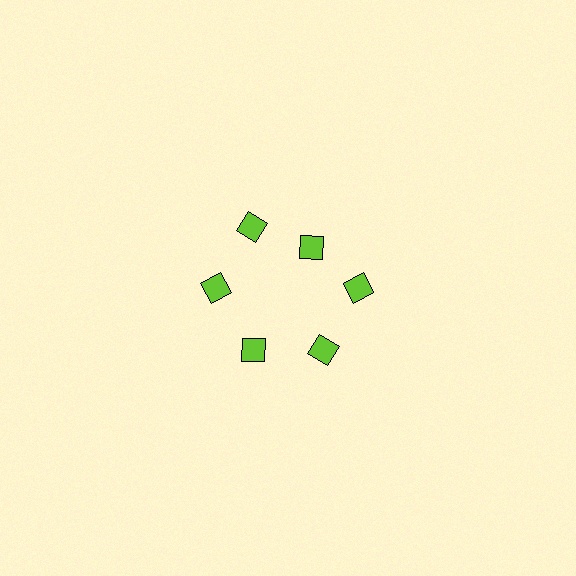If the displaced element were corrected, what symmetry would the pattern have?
It would have 6-fold rotational symmetry — the pattern would map onto itself every 60 degrees.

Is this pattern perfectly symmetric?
No. The 6 lime diamonds are arranged in a ring, but one element near the 1 o'clock position is pulled inward toward the center, breaking the 6-fold rotational symmetry.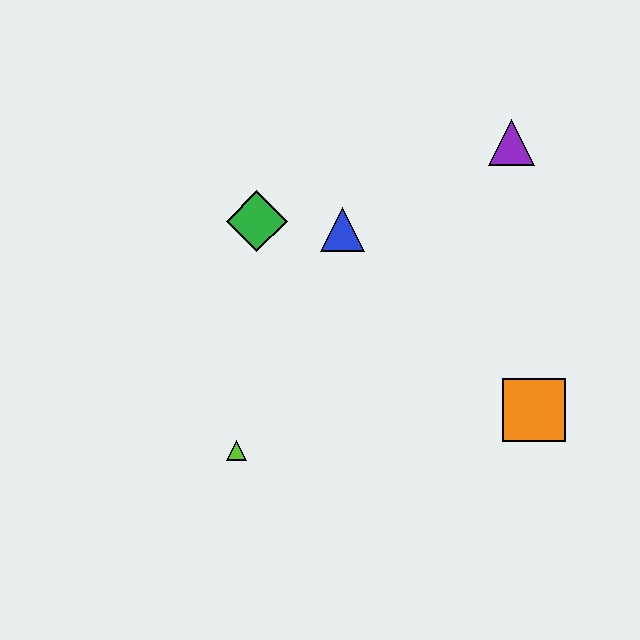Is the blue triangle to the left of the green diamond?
No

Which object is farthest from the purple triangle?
The lime triangle is farthest from the purple triangle.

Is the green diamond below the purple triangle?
Yes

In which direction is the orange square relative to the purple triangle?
The orange square is below the purple triangle.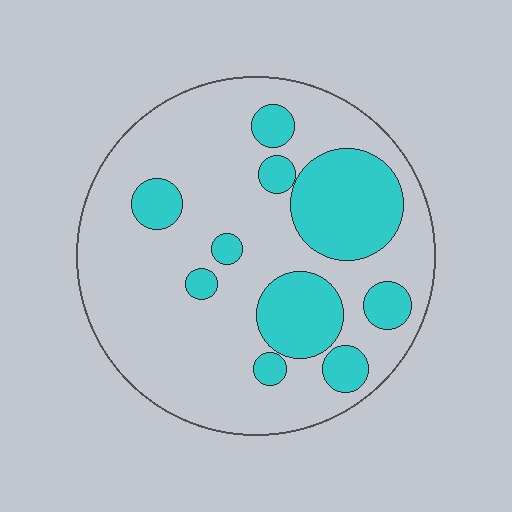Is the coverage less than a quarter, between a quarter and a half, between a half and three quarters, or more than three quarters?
Between a quarter and a half.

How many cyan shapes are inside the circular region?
10.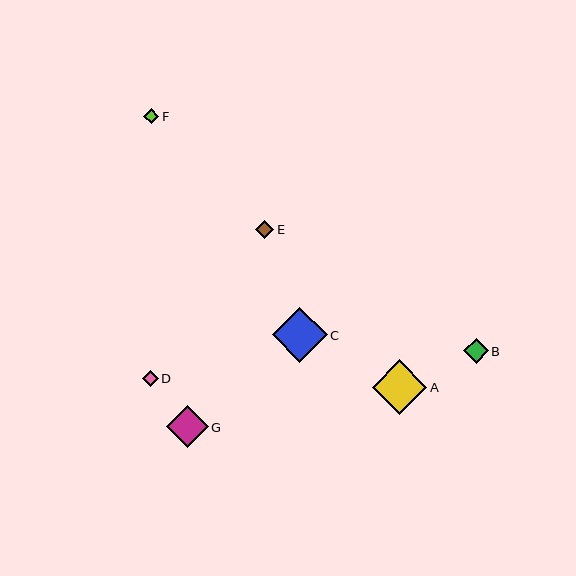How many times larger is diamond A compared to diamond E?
Diamond A is approximately 2.9 times the size of diamond E.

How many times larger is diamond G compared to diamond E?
Diamond G is approximately 2.2 times the size of diamond E.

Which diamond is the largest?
Diamond C is the largest with a size of approximately 55 pixels.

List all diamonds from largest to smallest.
From largest to smallest: C, A, G, B, E, D, F.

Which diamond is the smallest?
Diamond F is the smallest with a size of approximately 16 pixels.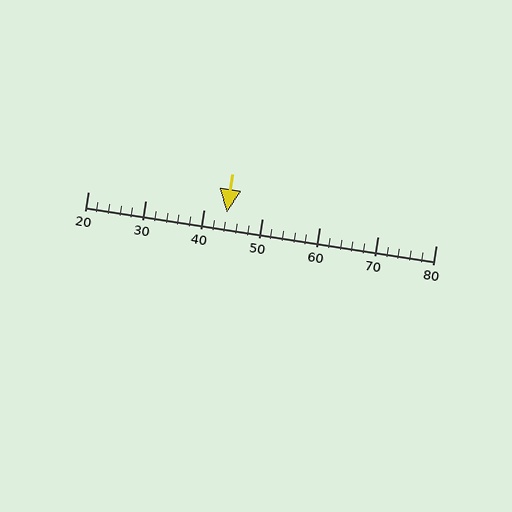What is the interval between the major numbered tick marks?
The major tick marks are spaced 10 units apart.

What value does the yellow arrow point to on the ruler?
The yellow arrow points to approximately 44.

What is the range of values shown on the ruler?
The ruler shows values from 20 to 80.